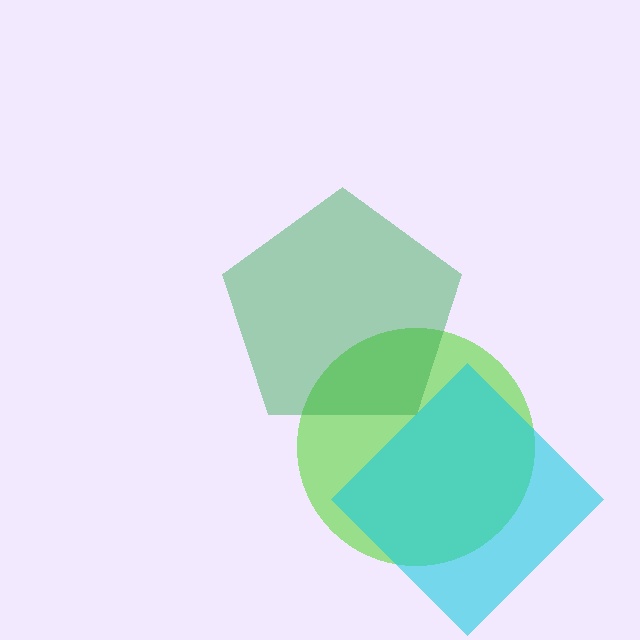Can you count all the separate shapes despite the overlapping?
Yes, there are 3 separate shapes.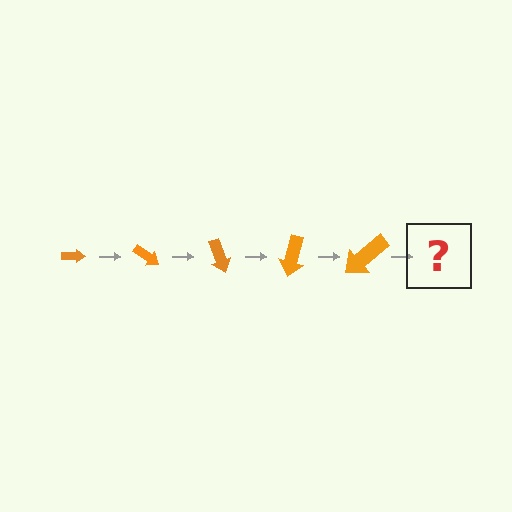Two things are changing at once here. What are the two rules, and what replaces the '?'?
The two rules are that the arrow grows larger each step and it rotates 35 degrees each step. The '?' should be an arrow, larger than the previous one and rotated 175 degrees from the start.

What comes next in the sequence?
The next element should be an arrow, larger than the previous one and rotated 175 degrees from the start.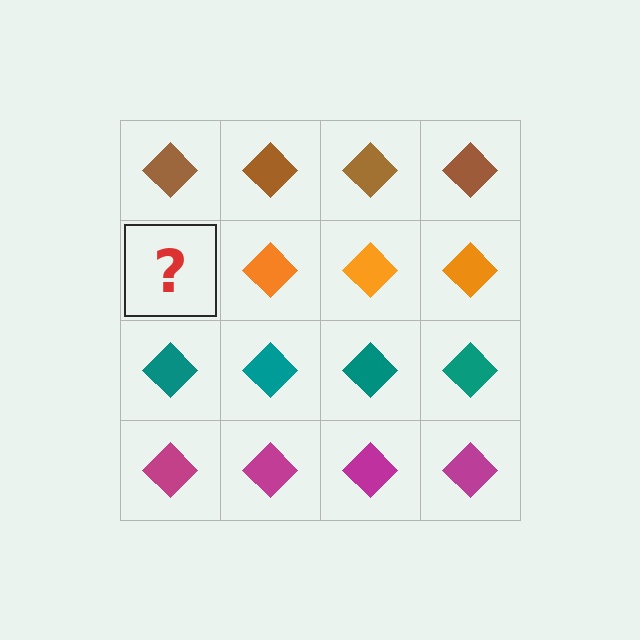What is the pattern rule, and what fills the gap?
The rule is that each row has a consistent color. The gap should be filled with an orange diamond.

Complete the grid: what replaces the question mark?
The question mark should be replaced with an orange diamond.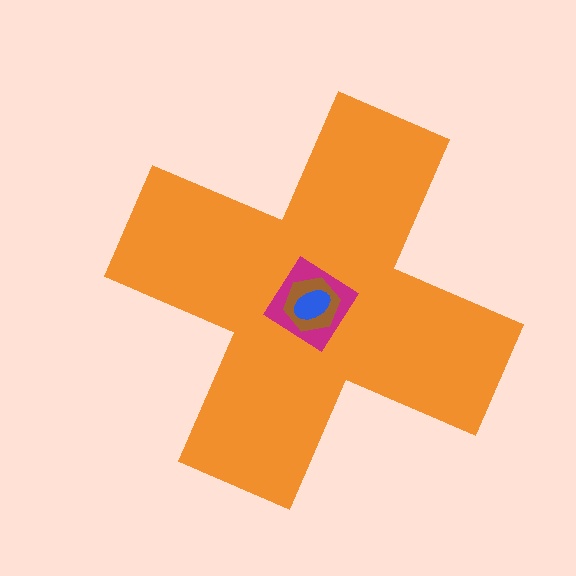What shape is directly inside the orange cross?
The magenta diamond.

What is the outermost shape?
The orange cross.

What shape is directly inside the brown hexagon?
The blue ellipse.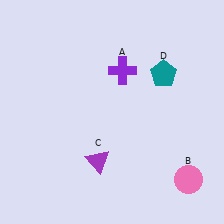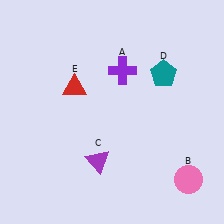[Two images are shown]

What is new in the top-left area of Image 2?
A red triangle (E) was added in the top-left area of Image 2.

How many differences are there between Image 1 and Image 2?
There is 1 difference between the two images.